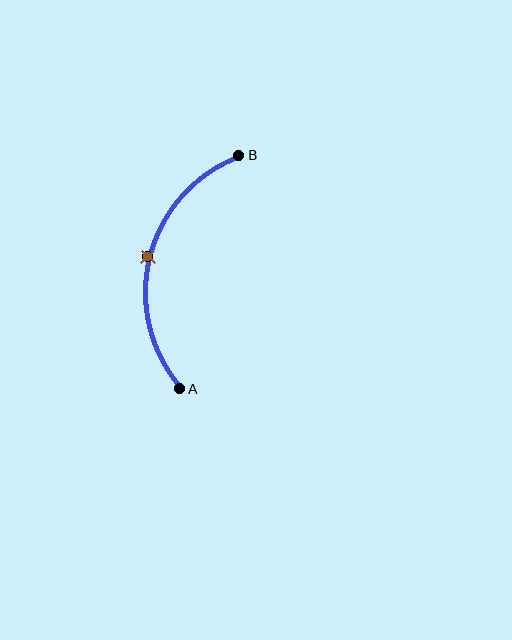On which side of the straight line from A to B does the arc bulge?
The arc bulges to the left of the straight line connecting A and B.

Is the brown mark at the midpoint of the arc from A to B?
Yes. The brown mark lies on the arc at equal arc-length from both A and B — it is the arc midpoint.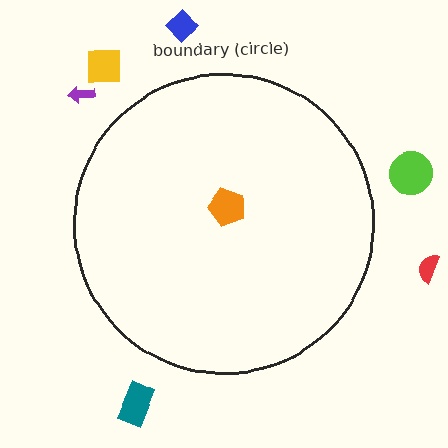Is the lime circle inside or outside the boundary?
Outside.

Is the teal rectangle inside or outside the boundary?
Outside.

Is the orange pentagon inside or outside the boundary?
Inside.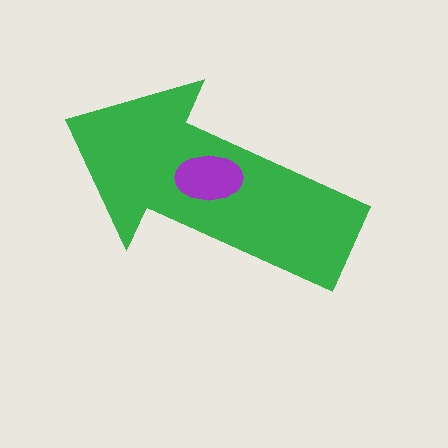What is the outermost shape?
The green arrow.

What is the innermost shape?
The purple ellipse.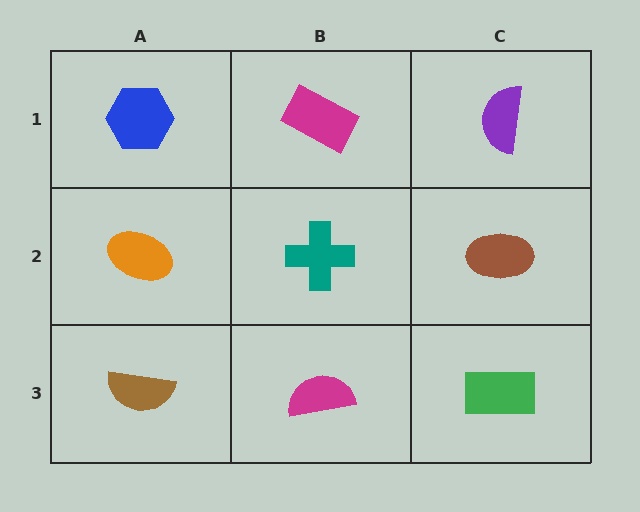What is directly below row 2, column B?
A magenta semicircle.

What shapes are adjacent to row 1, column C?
A brown ellipse (row 2, column C), a magenta rectangle (row 1, column B).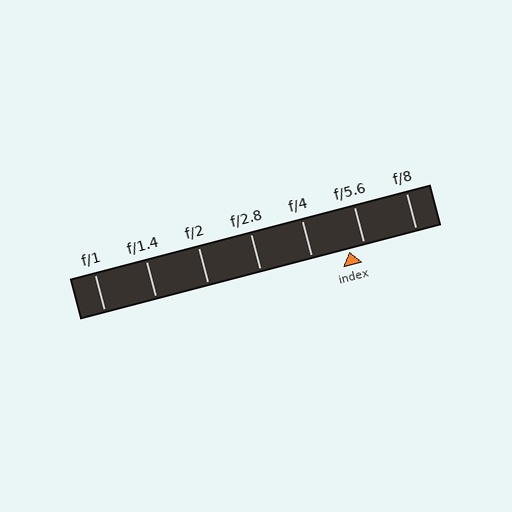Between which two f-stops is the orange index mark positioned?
The index mark is between f/4 and f/5.6.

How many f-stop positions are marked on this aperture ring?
There are 7 f-stop positions marked.